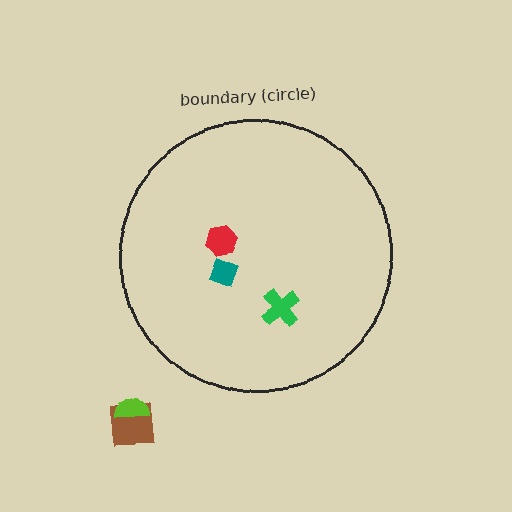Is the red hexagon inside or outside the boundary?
Inside.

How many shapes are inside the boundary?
3 inside, 2 outside.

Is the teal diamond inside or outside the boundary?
Inside.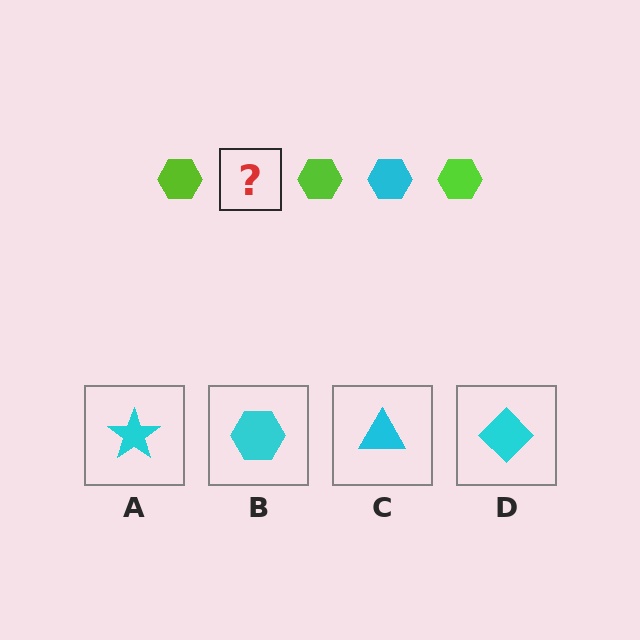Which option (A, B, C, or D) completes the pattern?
B.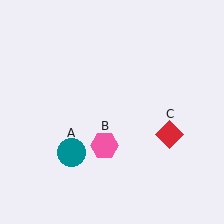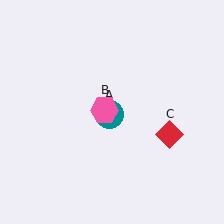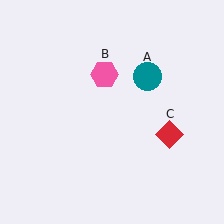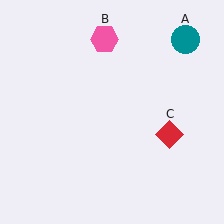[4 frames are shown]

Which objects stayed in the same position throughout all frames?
Red diamond (object C) remained stationary.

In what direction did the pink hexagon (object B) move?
The pink hexagon (object B) moved up.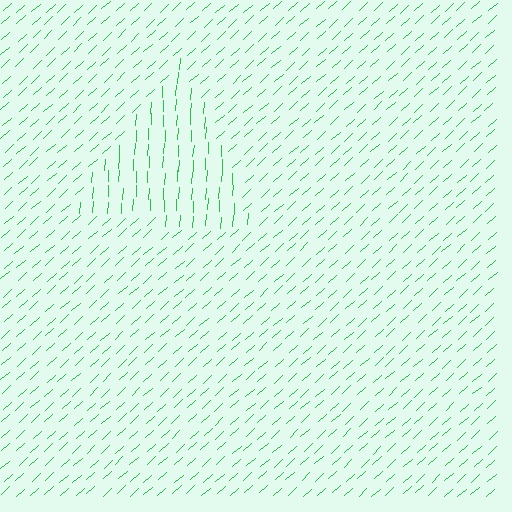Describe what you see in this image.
The image is filled with small green line segments. A triangle region in the image has lines oriented differently from the surrounding lines, creating a visible texture boundary.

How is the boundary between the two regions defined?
The boundary is defined purely by a change in line orientation (approximately 45 degrees difference). All lines are the same color and thickness.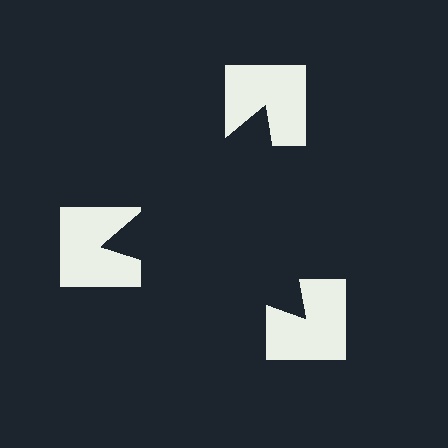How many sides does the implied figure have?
3 sides.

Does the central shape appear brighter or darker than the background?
It typically appears slightly darker than the background, even though no actual brightness change is drawn.